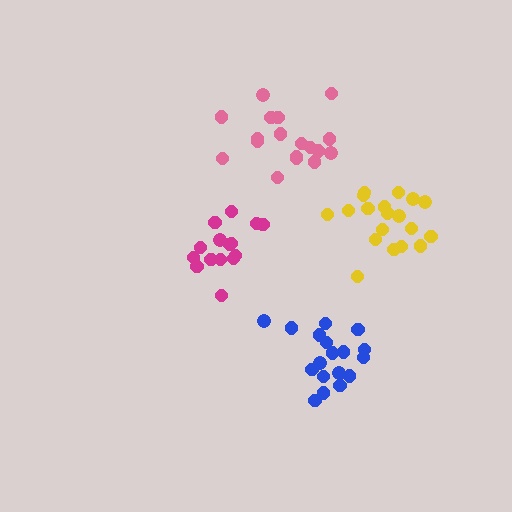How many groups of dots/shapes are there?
There are 4 groups.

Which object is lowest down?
The blue cluster is bottommost.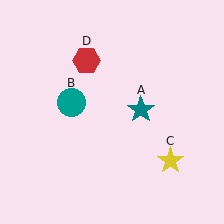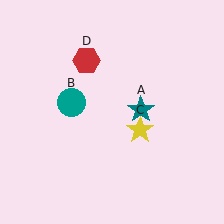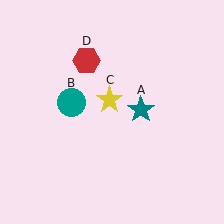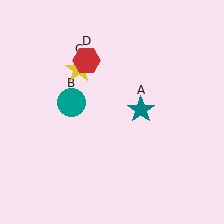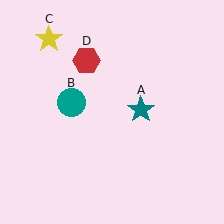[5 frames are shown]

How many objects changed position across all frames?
1 object changed position: yellow star (object C).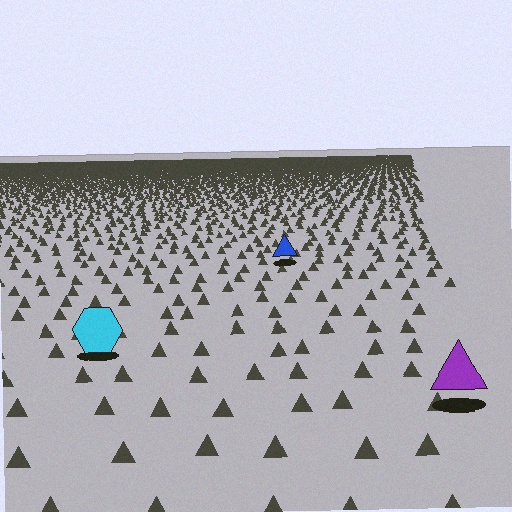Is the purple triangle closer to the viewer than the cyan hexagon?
Yes. The purple triangle is closer — you can tell from the texture gradient: the ground texture is coarser near it.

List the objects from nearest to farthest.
From nearest to farthest: the purple triangle, the cyan hexagon, the blue triangle.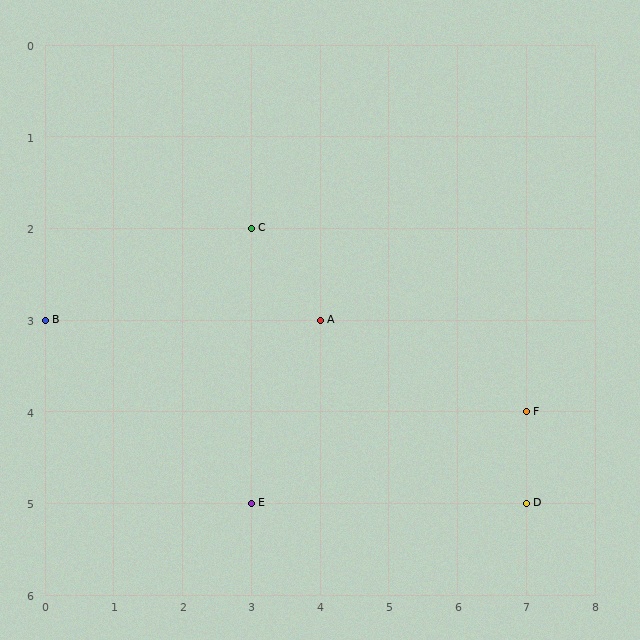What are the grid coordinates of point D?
Point D is at grid coordinates (7, 5).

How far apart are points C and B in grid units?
Points C and B are 3 columns and 1 row apart (about 3.2 grid units diagonally).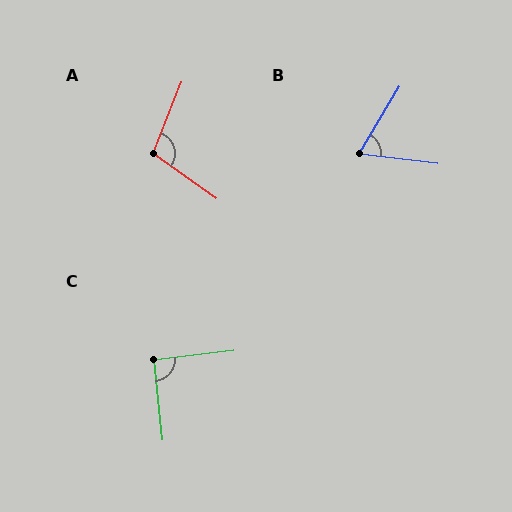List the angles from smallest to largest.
B (66°), C (91°), A (104°).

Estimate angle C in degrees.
Approximately 91 degrees.